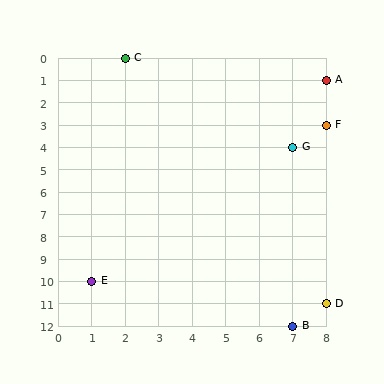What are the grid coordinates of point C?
Point C is at grid coordinates (2, 0).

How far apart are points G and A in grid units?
Points G and A are 1 column and 3 rows apart (about 3.2 grid units diagonally).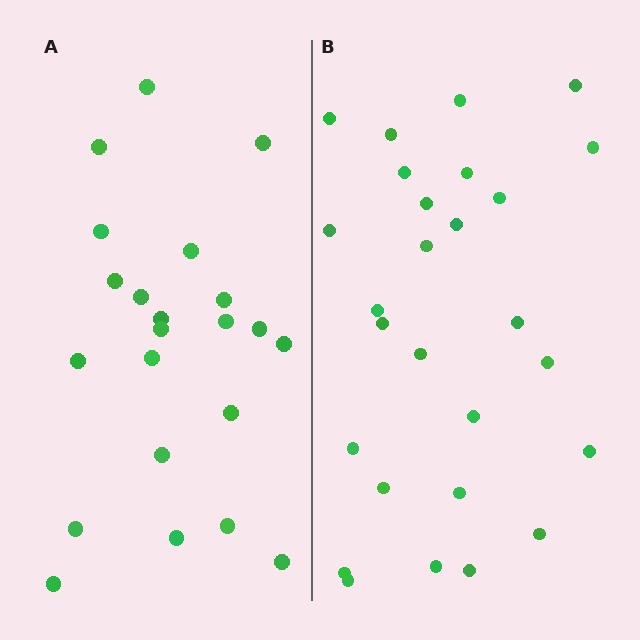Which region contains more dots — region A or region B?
Region B (the right region) has more dots.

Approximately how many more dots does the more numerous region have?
Region B has about 5 more dots than region A.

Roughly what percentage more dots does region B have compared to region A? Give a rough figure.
About 25% more.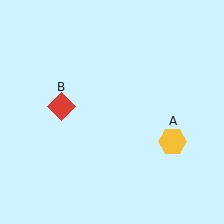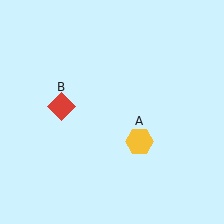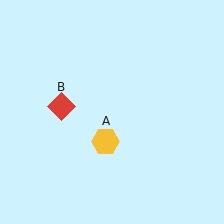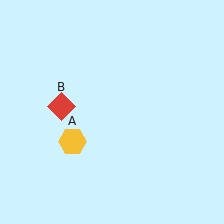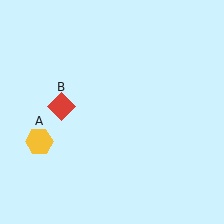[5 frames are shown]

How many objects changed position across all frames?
1 object changed position: yellow hexagon (object A).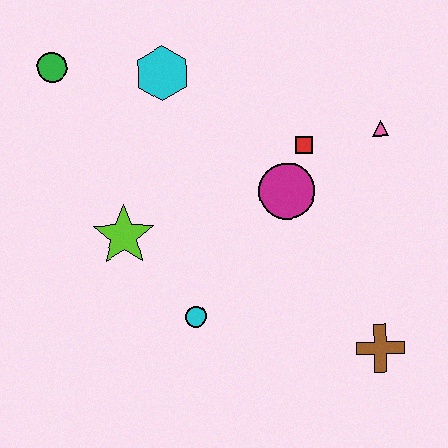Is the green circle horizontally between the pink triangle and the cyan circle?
No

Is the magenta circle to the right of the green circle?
Yes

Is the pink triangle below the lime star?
No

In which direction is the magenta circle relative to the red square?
The magenta circle is below the red square.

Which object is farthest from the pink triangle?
The green circle is farthest from the pink triangle.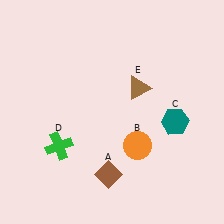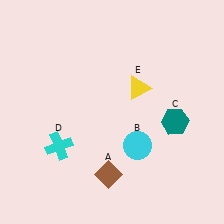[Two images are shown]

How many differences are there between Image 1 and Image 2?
There are 3 differences between the two images.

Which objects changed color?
B changed from orange to cyan. D changed from green to cyan. E changed from brown to yellow.